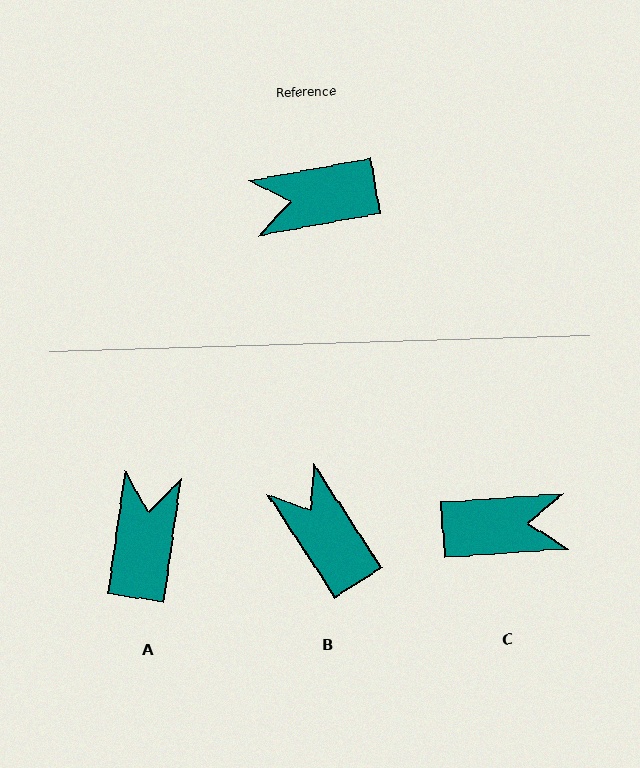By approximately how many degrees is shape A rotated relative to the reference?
Approximately 108 degrees clockwise.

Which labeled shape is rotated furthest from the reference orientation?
C, about 174 degrees away.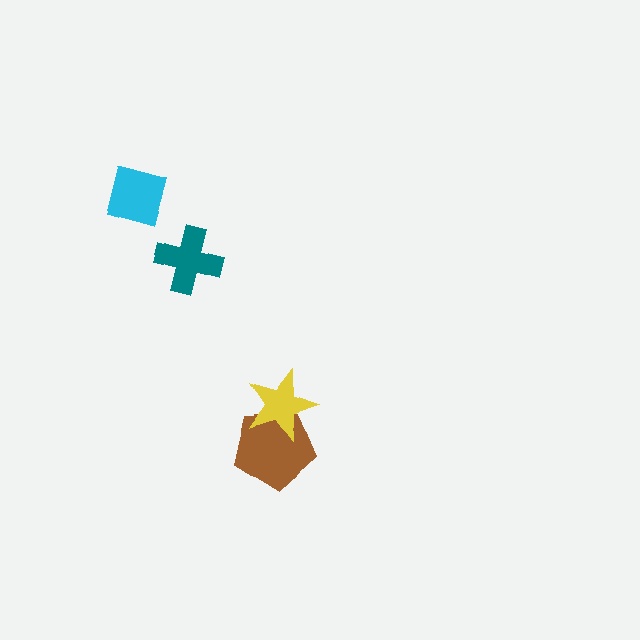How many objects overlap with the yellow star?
1 object overlaps with the yellow star.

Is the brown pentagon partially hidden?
Yes, it is partially covered by another shape.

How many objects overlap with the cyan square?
0 objects overlap with the cyan square.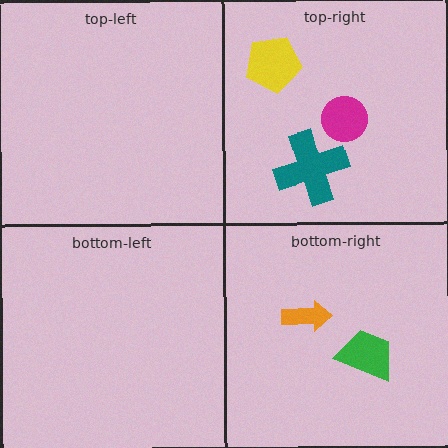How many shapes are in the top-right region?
3.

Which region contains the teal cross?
The top-right region.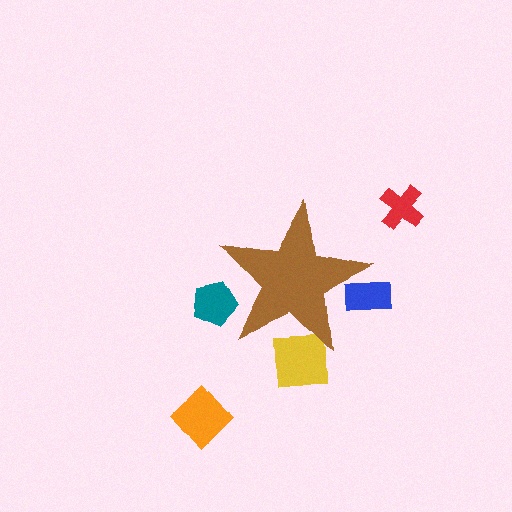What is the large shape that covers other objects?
A brown star.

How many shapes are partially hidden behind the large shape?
3 shapes are partially hidden.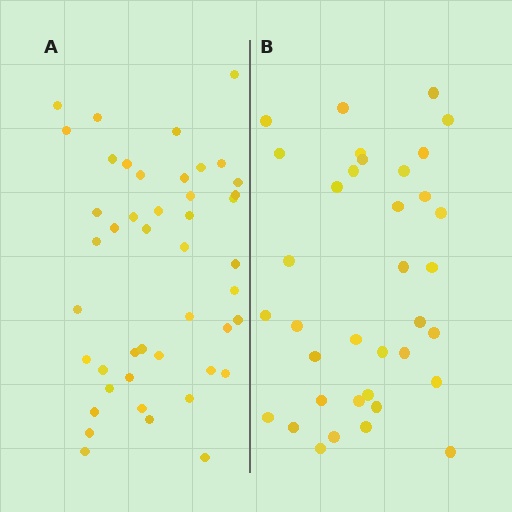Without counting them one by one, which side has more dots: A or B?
Region A (the left region) has more dots.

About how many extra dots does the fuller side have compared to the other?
Region A has roughly 8 or so more dots than region B.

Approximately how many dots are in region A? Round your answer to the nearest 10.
About 40 dots. (The exact count is 45, which rounds to 40.)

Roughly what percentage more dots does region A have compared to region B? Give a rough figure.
About 25% more.